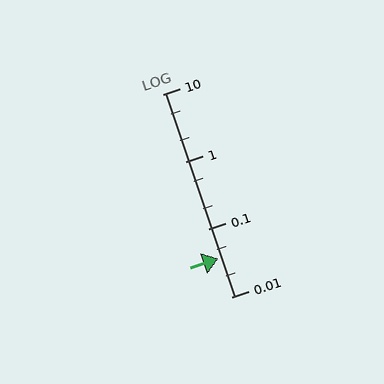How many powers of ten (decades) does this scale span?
The scale spans 3 decades, from 0.01 to 10.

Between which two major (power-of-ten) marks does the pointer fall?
The pointer is between 0.01 and 0.1.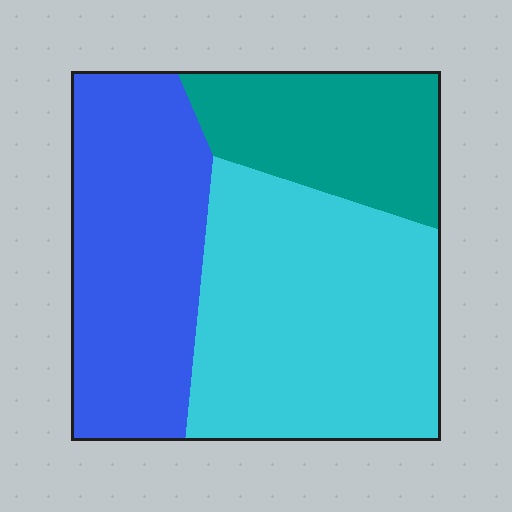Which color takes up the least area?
Teal, at roughly 20%.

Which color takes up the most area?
Cyan, at roughly 45%.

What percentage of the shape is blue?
Blue covers 34% of the shape.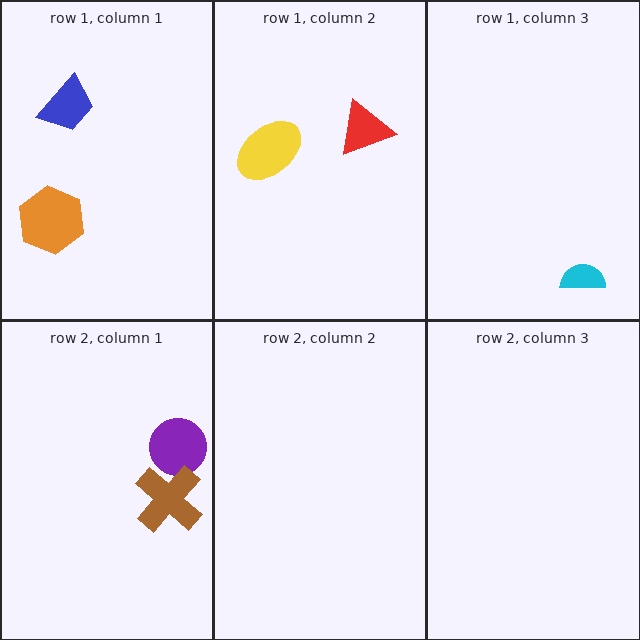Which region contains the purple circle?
The row 2, column 1 region.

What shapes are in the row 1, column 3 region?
The cyan semicircle.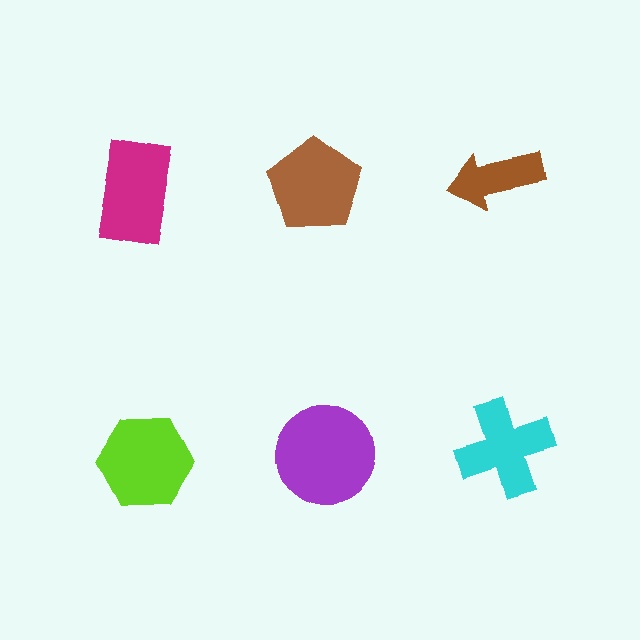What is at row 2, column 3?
A cyan cross.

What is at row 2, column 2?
A purple circle.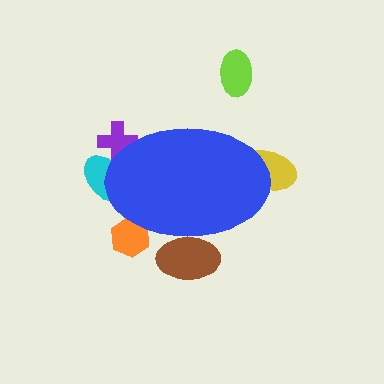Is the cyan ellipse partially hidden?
Yes, the cyan ellipse is partially hidden behind the blue ellipse.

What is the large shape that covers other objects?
A blue ellipse.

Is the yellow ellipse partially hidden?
Yes, the yellow ellipse is partially hidden behind the blue ellipse.